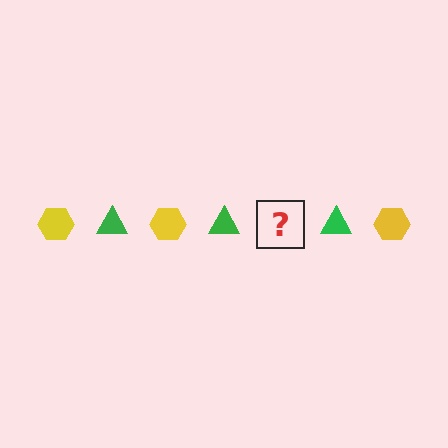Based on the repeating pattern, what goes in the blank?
The blank should be a yellow hexagon.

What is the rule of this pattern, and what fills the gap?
The rule is that the pattern alternates between yellow hexagon and green triangle. The gap should be filled with a yellow hexagon.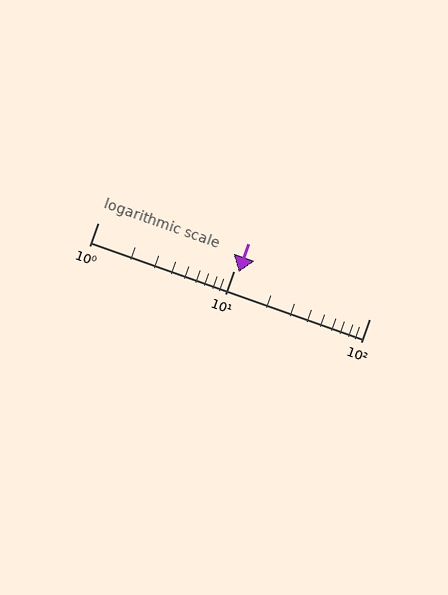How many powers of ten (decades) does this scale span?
The scale spans 2 decades, from 1 to 100.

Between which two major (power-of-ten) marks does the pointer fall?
The pointer is between 10 and 100.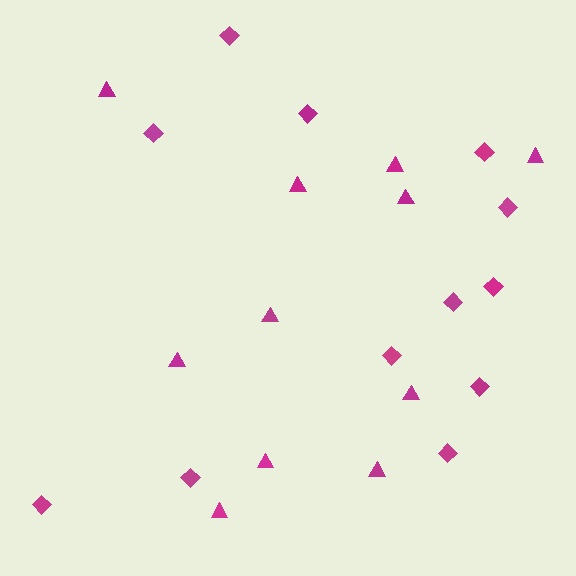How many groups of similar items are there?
There are 2 groups: one group of triangles (11) and one group of diamonds (12).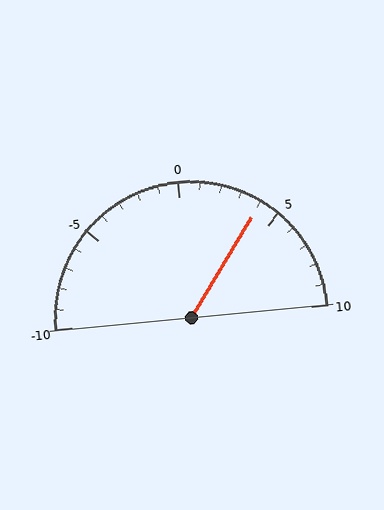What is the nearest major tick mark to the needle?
The nearest major tick mark is 5.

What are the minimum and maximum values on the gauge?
The gauge ranges from -10 to 10.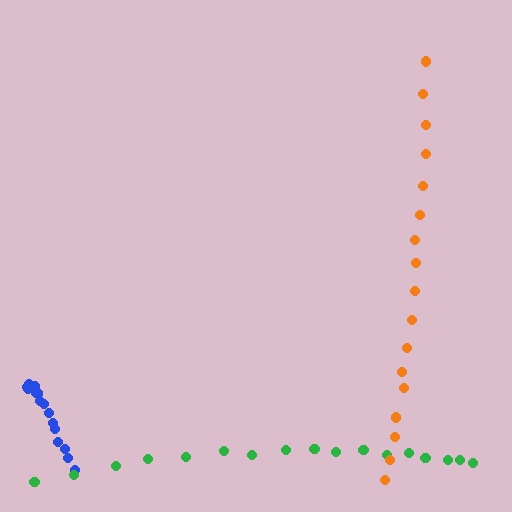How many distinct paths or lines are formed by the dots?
There are 3 distinct paths.